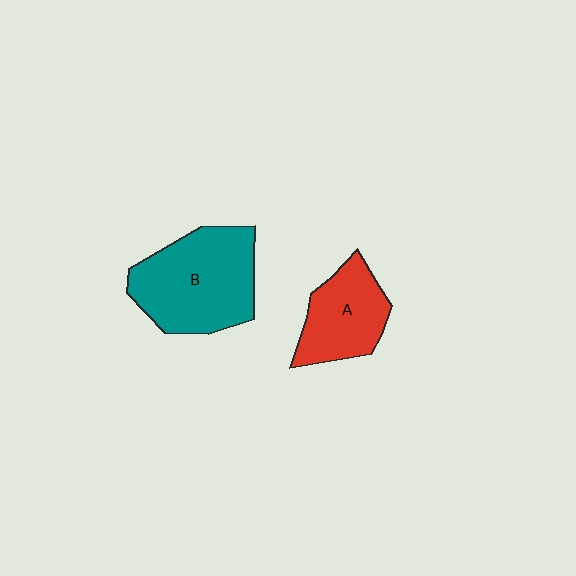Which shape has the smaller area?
Shape A (red).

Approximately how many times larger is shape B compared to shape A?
Approximately 1.6 times.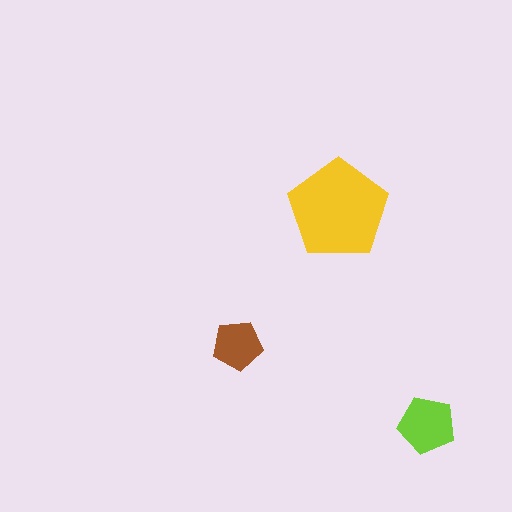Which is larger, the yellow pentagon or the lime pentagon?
The yellow one.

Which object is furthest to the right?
The lime pentagon is rightmost.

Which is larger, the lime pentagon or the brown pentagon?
The lime one.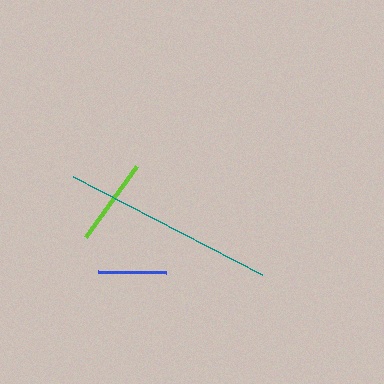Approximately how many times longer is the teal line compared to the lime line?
The teal line is approximately 2.4 times the length of the lime line.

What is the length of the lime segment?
The lime segment is approximately 88 pixels long.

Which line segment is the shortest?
The blue line is the shortest at approximately 68 pixels.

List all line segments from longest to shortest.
From longest to shortest: teal, lime, blue.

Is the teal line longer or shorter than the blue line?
The teal line is longer than the blue line.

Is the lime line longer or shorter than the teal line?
The teal line is longer than the lime line.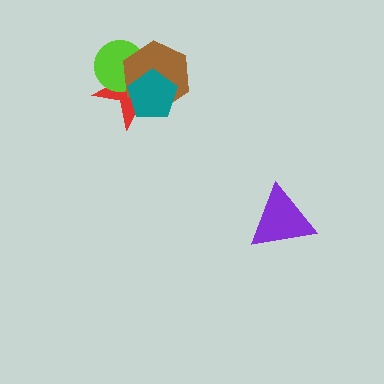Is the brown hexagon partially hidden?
Yes, it is partially covered by another shape.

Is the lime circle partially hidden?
Yes, it is partially covered by another shape.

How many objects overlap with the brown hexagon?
3 objects overlap with the brown hexagon.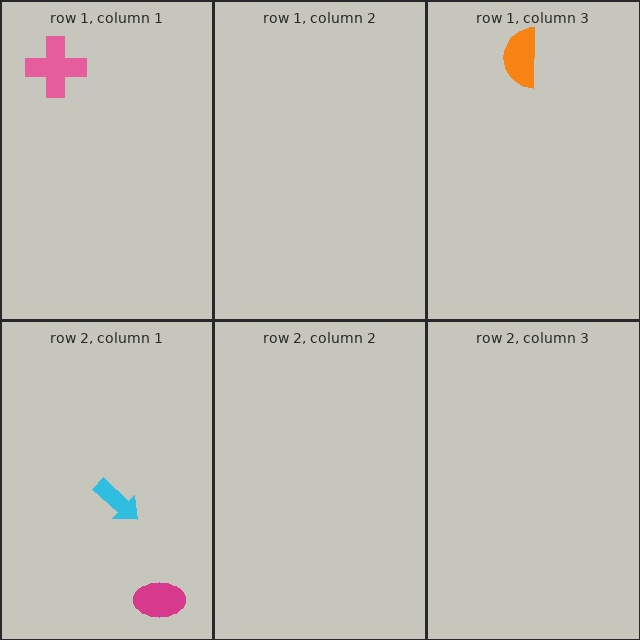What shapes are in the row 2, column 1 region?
The cyan arrow, the magenta ellipse.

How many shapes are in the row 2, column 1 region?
2.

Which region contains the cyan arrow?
The row 2, column 1 region.